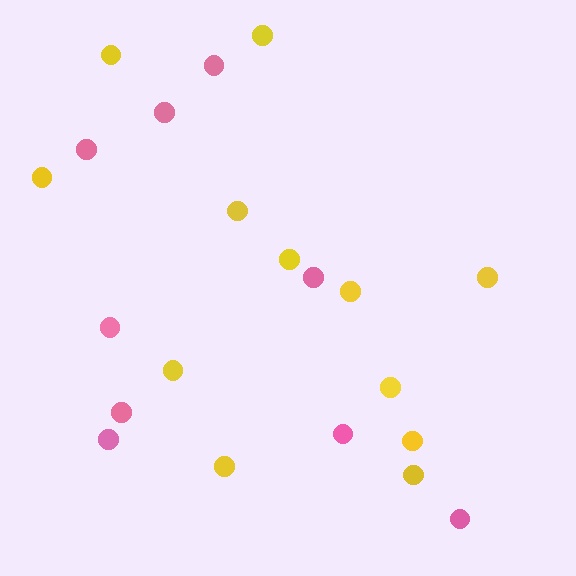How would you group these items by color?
There are 2 groups: one group of pink circles (9) and one group of yellow circles (12).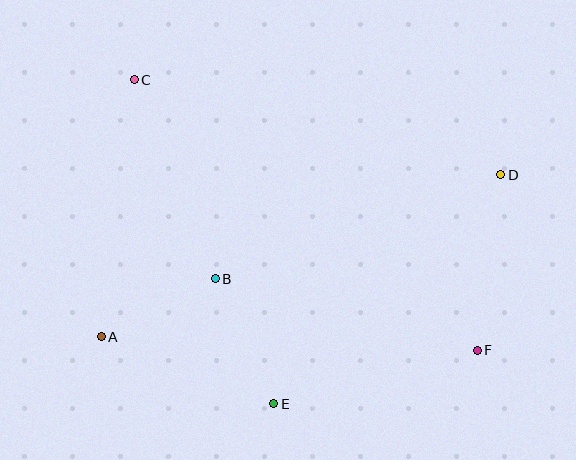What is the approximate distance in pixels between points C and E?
The distance between C and E is approximately 353 pixels.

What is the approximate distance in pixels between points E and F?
The distance between E and F is approximately 210 pixels.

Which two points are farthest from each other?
Points C and F are farthest from each other.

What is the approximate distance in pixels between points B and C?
The distance between B and C is approximately 215 pixels.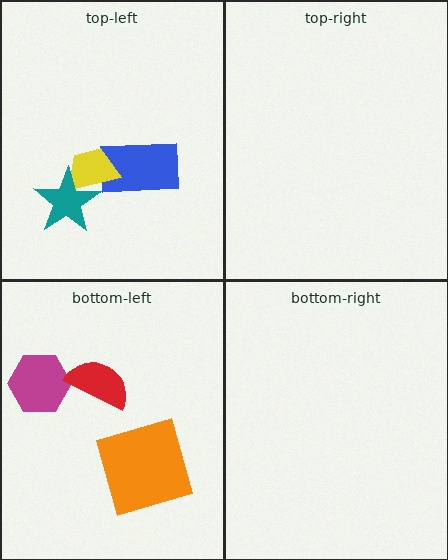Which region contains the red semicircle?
The bottom-left region.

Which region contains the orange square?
The bottom-left region.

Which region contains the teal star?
The top-left region.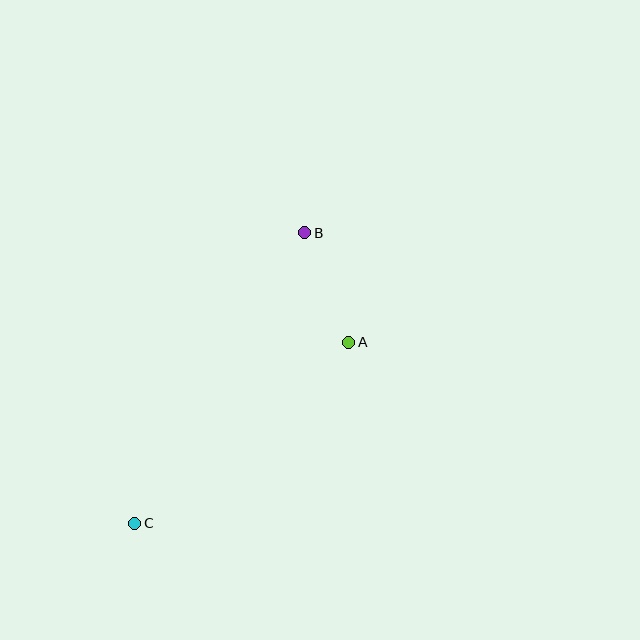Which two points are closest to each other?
Points A and B are closest to each other.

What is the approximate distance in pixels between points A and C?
The distance between A and C is approximately 281 pixels.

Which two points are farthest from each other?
Points B and C are farthest from each other.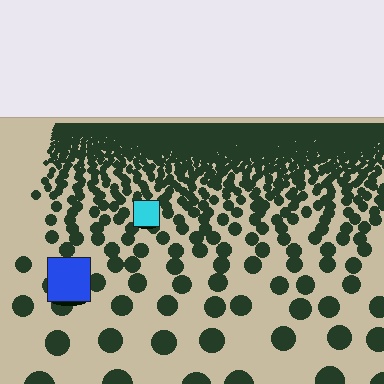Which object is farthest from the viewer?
The cyan square is farthest from the viewer. It appears smaller and the ground texture around it is denser.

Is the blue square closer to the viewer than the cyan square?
Yes. The blue square is closer — you can tell from the texture gradient: the ground texture is coarser near it.